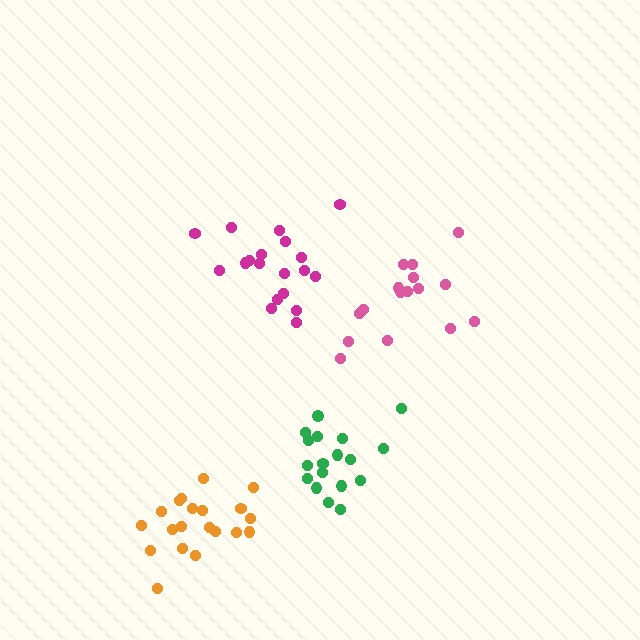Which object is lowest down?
The orange cluster is bottommost.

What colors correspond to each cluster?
The clusters are colored: orange, magenta, green, pink.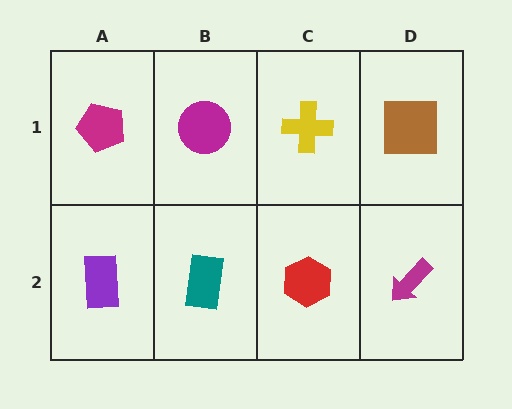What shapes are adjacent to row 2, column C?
A yellow cross (row 1, column C), a teal rectangle (row 2, column B), a magenta arrow (row 2, column D).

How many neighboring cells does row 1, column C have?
3.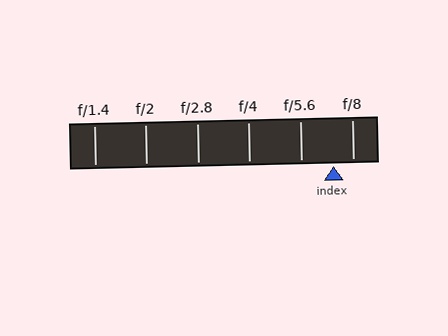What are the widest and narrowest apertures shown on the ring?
The widest aperture shown is f/1.4 and the narrowest is f/8.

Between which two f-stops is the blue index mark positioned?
The index mark is between f/5.6 and f/8.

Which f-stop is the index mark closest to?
The index mark is closest to f/8.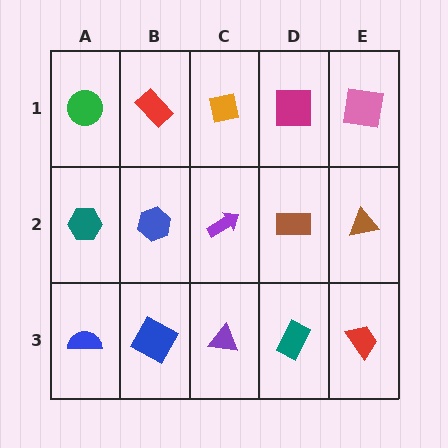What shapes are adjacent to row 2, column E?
A pink square (row 1, column E), a red trapezoid (row 3, column E), a brown rectangle (row 2, column D).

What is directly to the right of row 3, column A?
A blue square.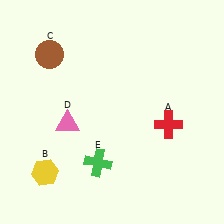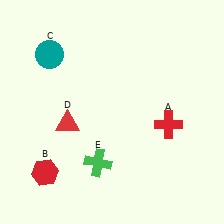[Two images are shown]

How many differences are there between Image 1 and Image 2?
There are 3 differences between the two images.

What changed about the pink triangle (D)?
In Image 1, D is pink. In Image 2, it changed to red.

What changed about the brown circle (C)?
In Image 1, C is brown. In Image 2, it changed to teal.